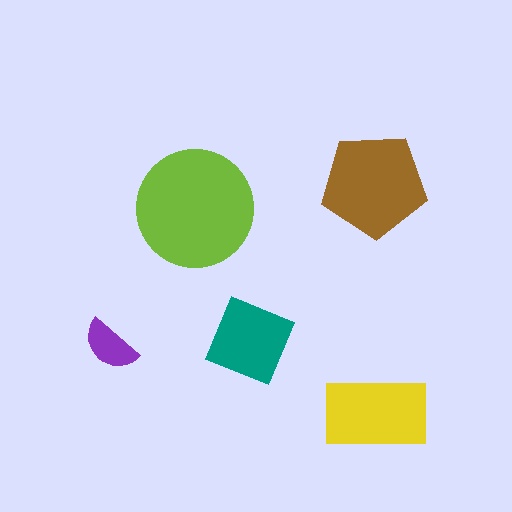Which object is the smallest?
The purple semicircle.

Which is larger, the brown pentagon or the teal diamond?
The brown pentagon.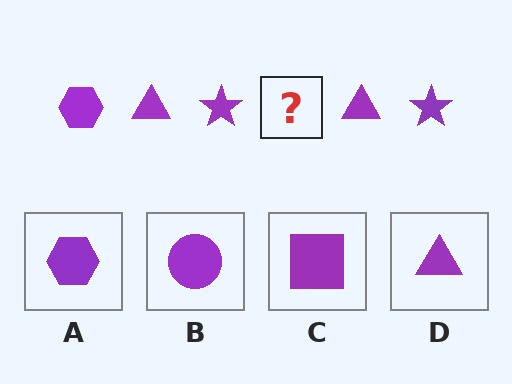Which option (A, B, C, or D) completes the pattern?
A.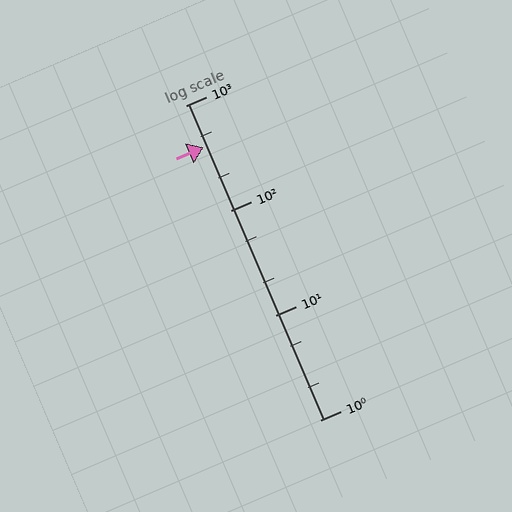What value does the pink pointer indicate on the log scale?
The pointer indicates approximately 400.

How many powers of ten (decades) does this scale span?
The scale spans 3 decades, from 1 to 1000.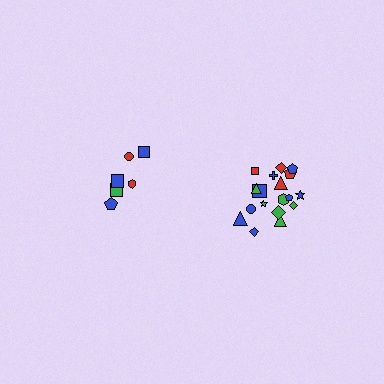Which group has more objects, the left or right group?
The right group.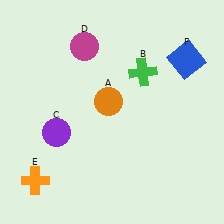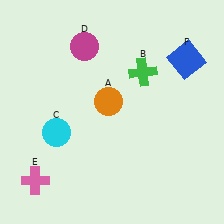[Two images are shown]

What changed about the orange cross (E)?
In Image 1, E is orange. In Image 2, it changed to pink.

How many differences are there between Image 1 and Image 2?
There are 2 differences between the two images.